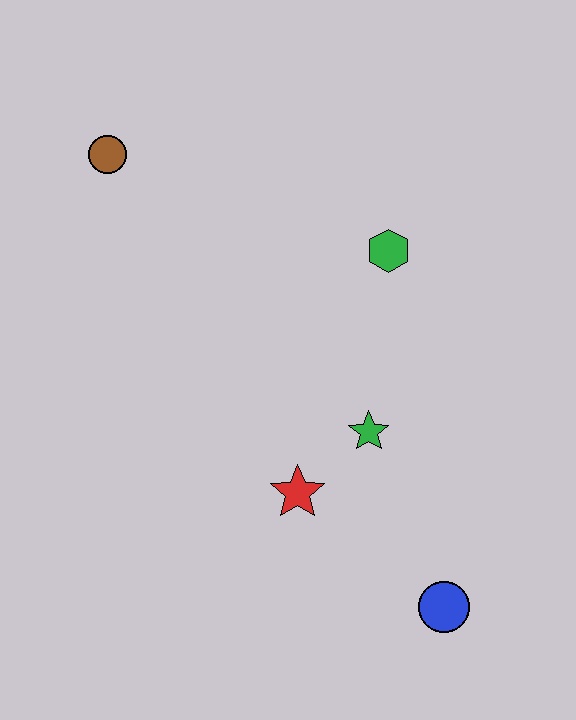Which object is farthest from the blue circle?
The brown circle is farthest from the blue circle.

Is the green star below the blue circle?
No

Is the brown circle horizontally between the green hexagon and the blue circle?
No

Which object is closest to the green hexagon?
The green star is closest to the green hexagon.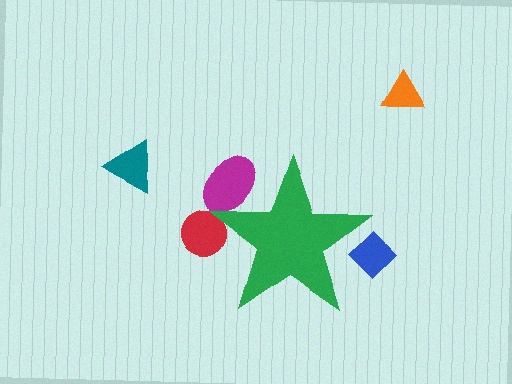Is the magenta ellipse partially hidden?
Yes, the magenta ellipse is partially hidden behind the green star.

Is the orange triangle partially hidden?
No, the orange triangle is fully visible.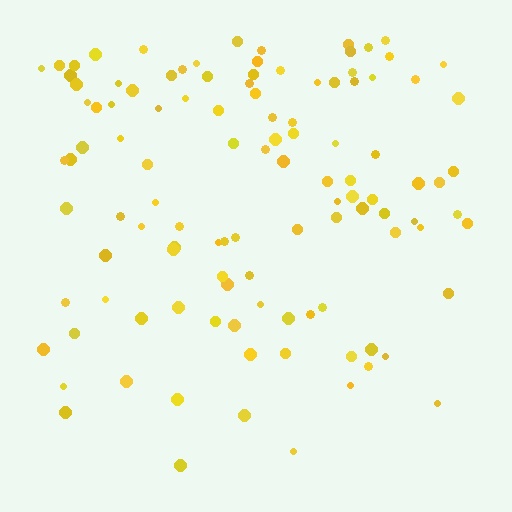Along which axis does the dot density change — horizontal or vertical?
Vertical.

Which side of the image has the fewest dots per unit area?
The bottom.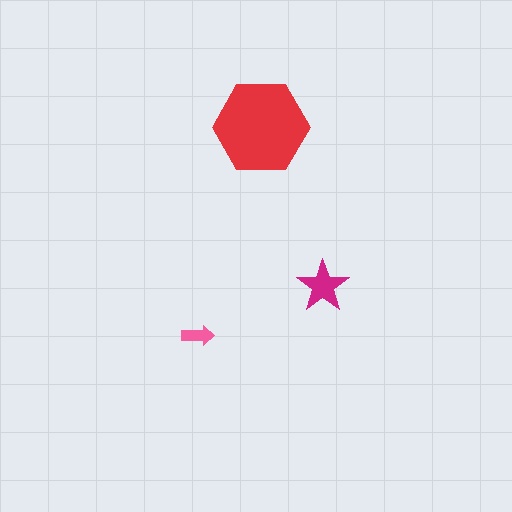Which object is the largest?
The red hexagon.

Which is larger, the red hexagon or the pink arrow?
The red hexagon.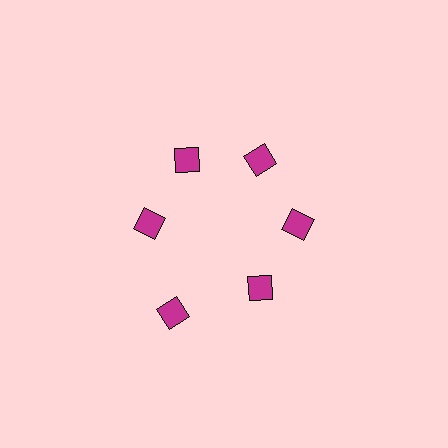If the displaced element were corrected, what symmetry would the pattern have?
It would have 6-fold rotational symmetry — the pattern would map onto itself every 60 degrees.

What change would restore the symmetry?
The symmetry would be restored by moving it inward, back onto the ring so that all 6 diamonds sit at equal angles and equal distance from the center.